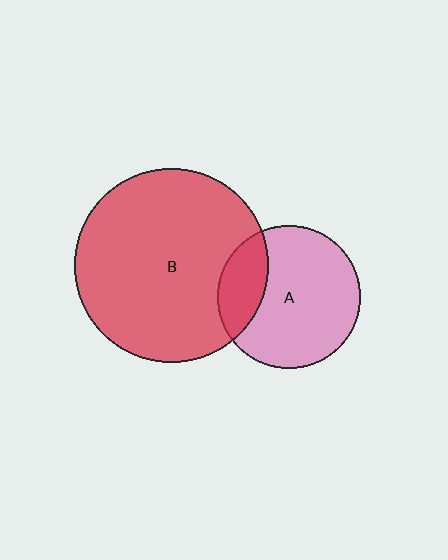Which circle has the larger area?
Circle B (red).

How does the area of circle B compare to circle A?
Approximately 1.9 times.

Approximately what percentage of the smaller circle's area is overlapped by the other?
Approximately 25%.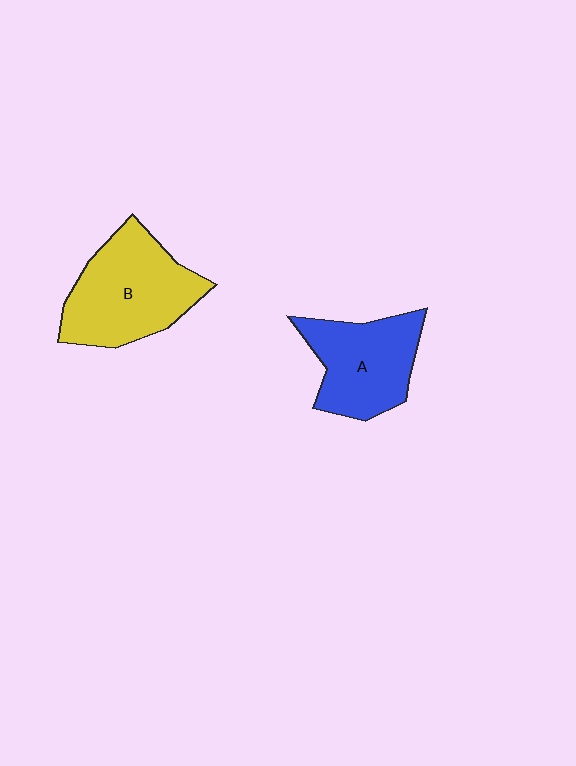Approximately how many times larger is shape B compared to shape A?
Approximately 1.2 times.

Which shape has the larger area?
Shape B (yellow).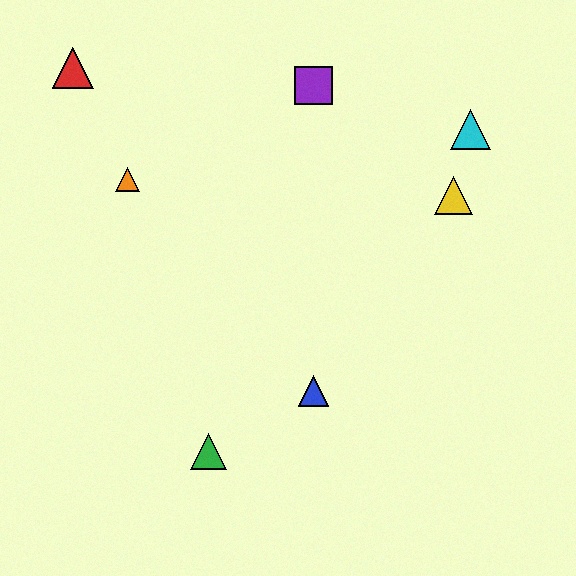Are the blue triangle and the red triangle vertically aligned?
No, the blue triangle is at x≈314 and the red triangle is at x≈73.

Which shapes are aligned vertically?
The blue triangle, the purple square are aligned vertically.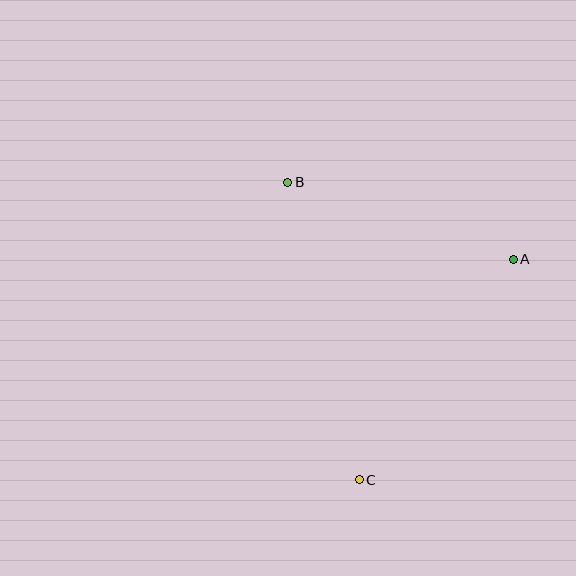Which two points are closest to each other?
Points A and B are closest to each other.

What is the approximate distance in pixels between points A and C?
The distance between A and C is approximately 269 pixels.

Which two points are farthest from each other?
Points B and C are farthest from each other.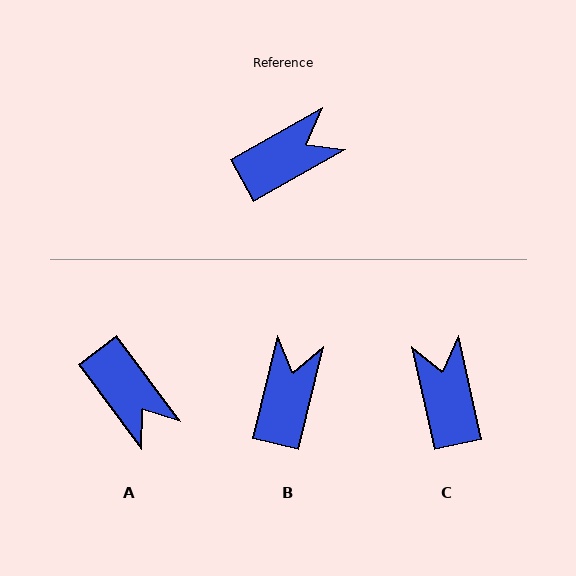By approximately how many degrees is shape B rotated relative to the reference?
Approximately 47 degrees counter-clockwise.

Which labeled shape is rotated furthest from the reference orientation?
A, about 83 degrees away.